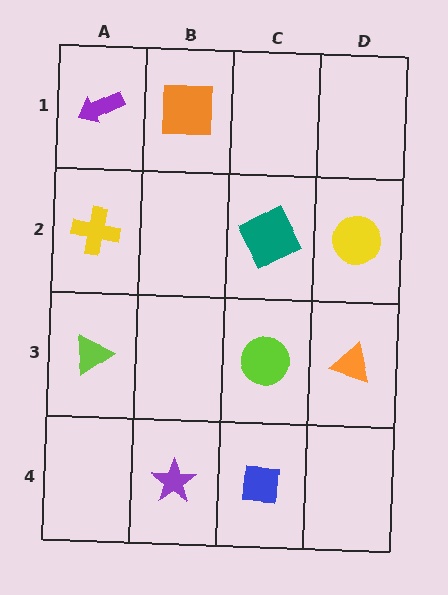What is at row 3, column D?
An orange triangle.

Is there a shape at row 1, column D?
No, that cell is empty.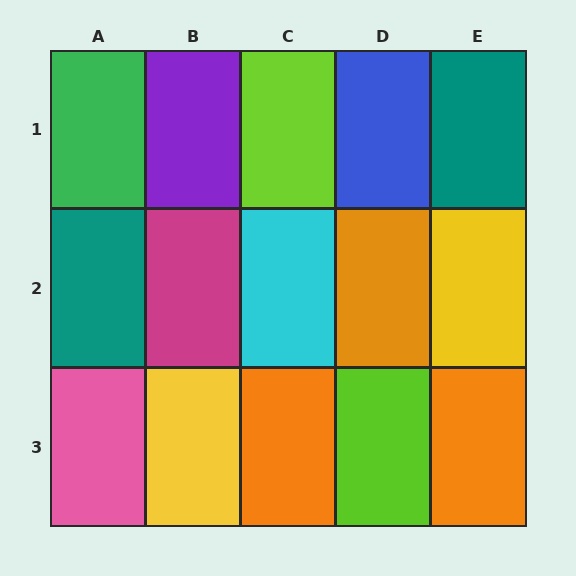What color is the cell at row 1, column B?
Purple.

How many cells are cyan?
1 cell is cyan.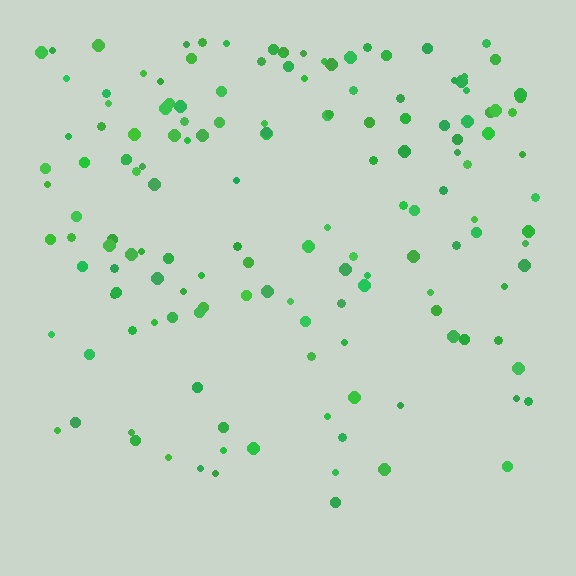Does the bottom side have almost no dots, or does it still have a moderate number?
Still a moderate number, just noticeably fewer than the top.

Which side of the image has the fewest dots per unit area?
The bottom.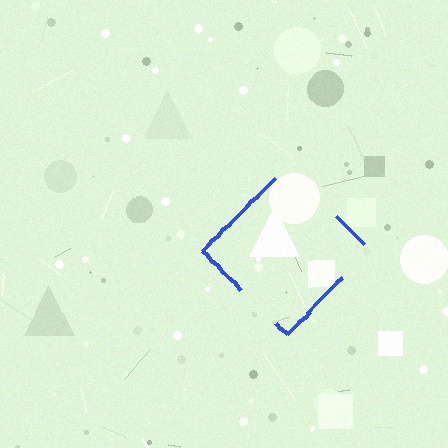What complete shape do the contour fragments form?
The contour fragments form a diamond.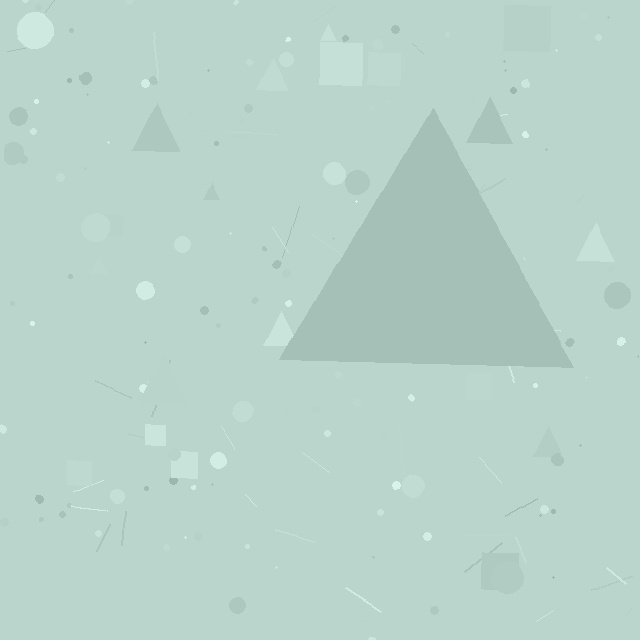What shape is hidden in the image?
A triangle is hidden in the image.